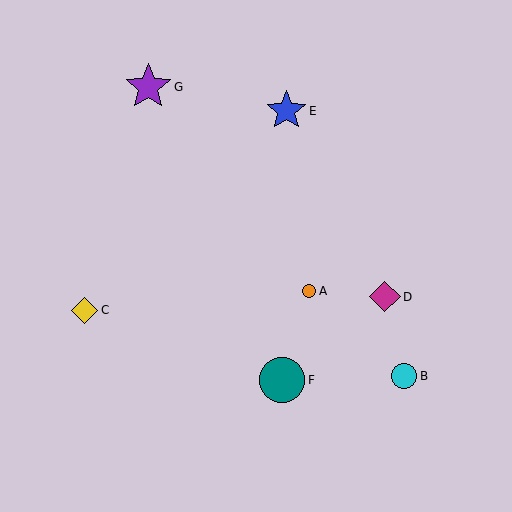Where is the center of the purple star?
The center of the purple star is at (148, 87).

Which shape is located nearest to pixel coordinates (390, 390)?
The cyan circle (labeled B) at (404, 376) is nearest to that location.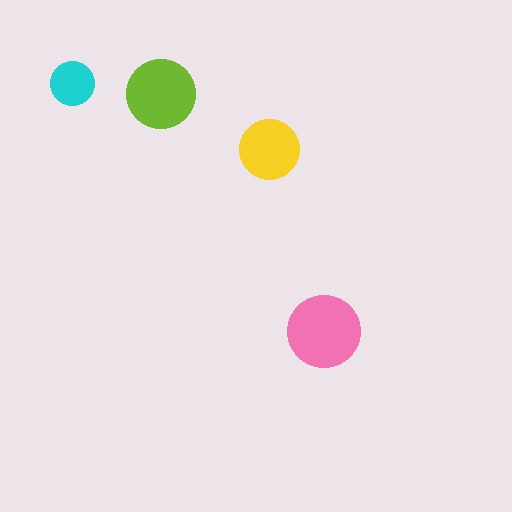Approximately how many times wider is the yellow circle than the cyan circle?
About 1.5 times wider.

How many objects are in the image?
There are 4 objects in the image.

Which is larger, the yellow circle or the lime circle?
The lime one.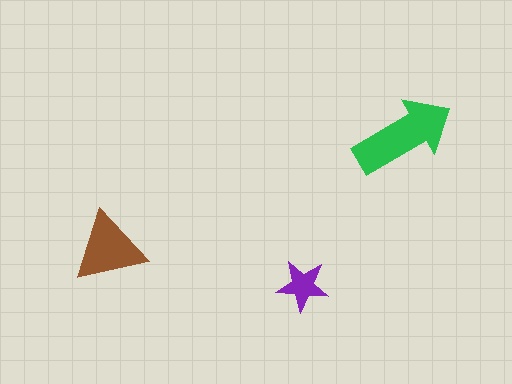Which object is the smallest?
The purple star.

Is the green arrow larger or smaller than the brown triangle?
Larger.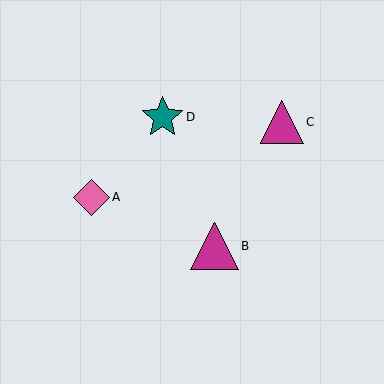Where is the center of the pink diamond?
The center of the pink diamond is at (91, 197).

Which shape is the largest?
The magenta triangle (labeled B) is the largest.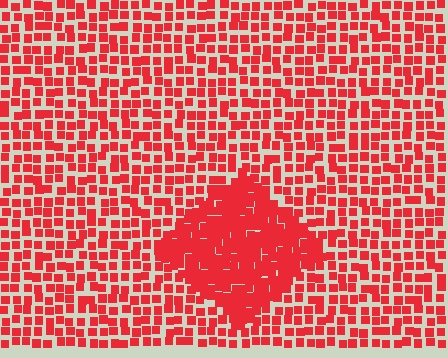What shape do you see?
I see a diamond.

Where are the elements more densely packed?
The elements are more densely packed inside the diamond boundary.